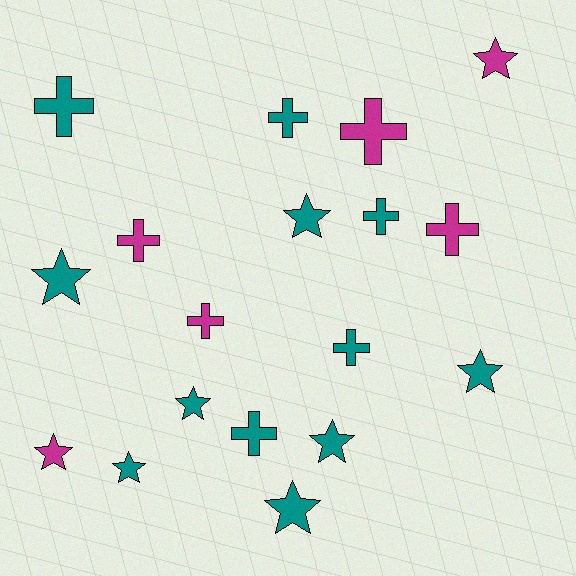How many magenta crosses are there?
There are 4 magenta crosses.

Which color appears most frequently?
Teal, with 12 objects.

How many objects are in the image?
There are 18 objects.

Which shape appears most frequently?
Cross, with 9 objects.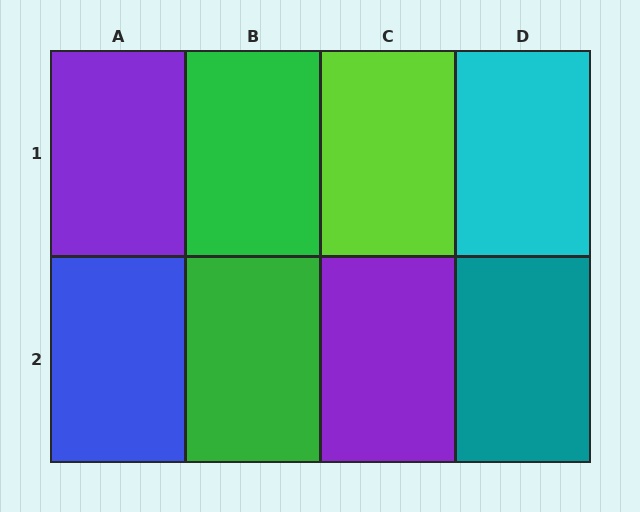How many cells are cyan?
1 cell is cyan.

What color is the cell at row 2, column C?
Purple.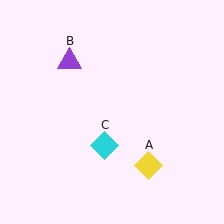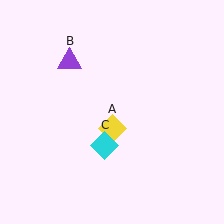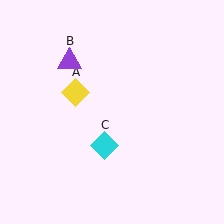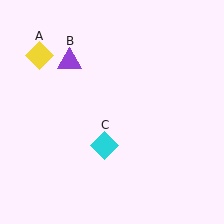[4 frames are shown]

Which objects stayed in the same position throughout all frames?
Purple triangle (object B) and cyan diamond (object C) remained stationary.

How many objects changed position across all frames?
1 object changed position: yellow diamond (object A).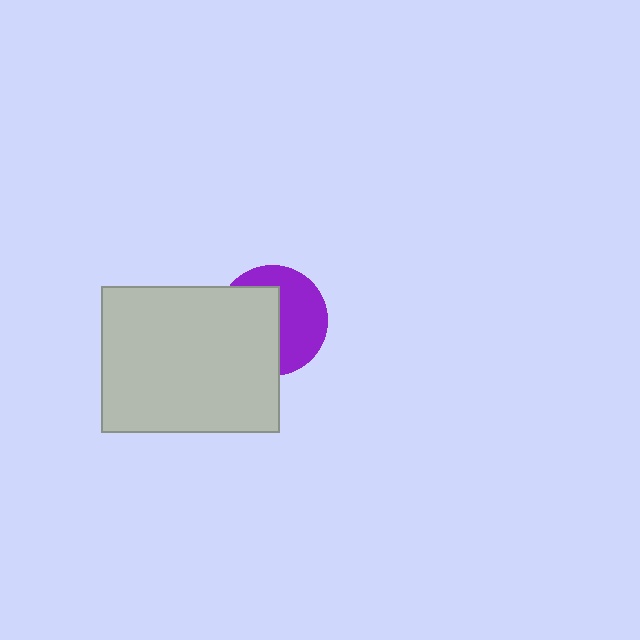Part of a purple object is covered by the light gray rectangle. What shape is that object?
It is a circle.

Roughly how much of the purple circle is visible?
About half of it is visible (roughly 50%).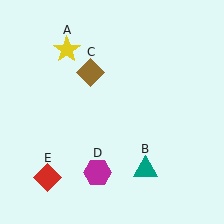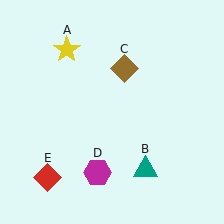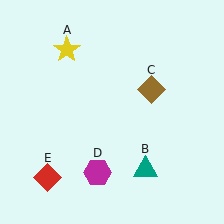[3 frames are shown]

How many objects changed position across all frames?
1 object changed position: brown diamond (object C).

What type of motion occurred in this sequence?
The brown diamond (object C) rotated clockwise around the center of the scene.